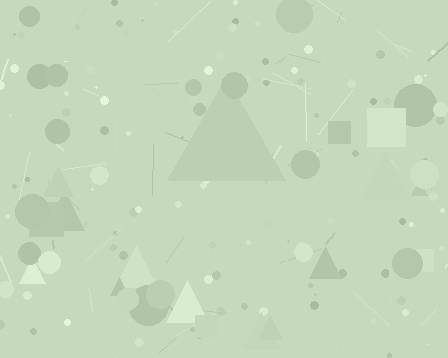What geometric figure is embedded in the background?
A triangle is embedded in the background.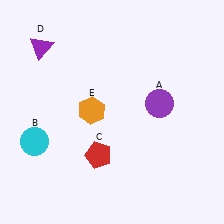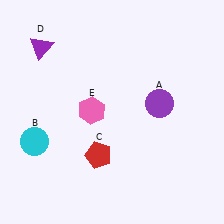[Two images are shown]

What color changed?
The hexagon (E) changed from orange in Image 1 to pink in Image 2.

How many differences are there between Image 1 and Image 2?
There is 1 difference between the two images.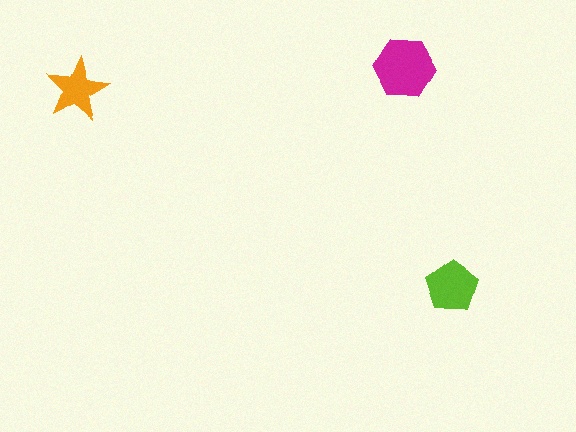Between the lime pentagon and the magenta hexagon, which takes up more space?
The magenta hexagon.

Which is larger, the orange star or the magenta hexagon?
The magenta hexagon.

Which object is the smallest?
The orange star.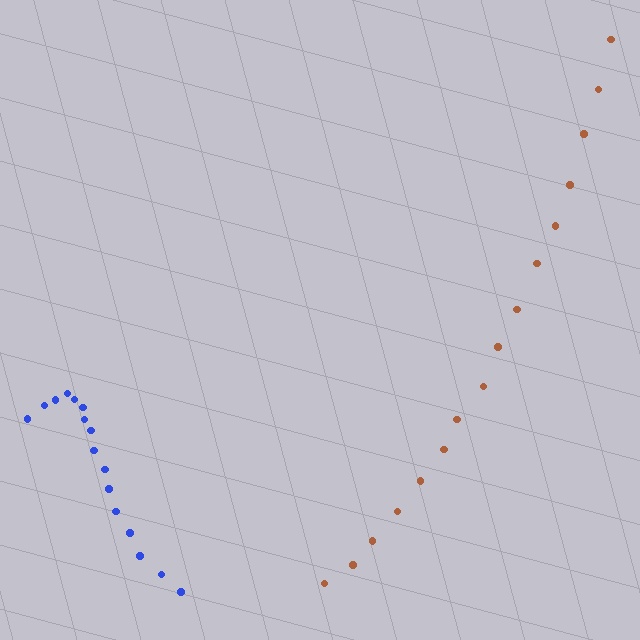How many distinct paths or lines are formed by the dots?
There are 2 distinct paths.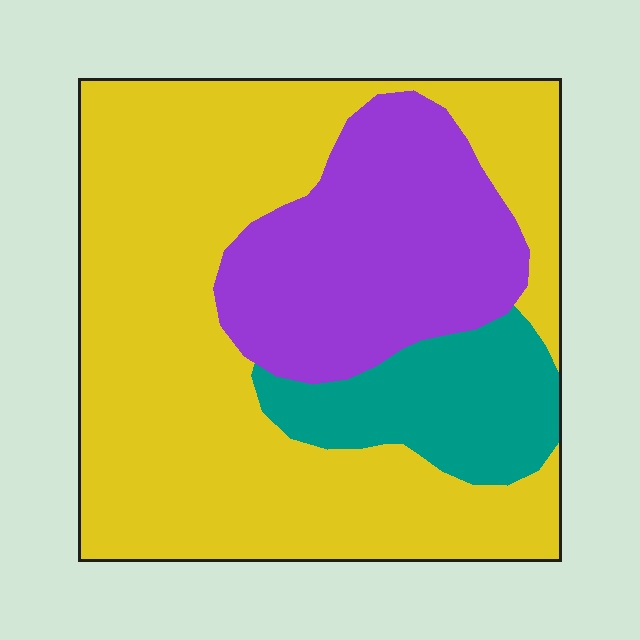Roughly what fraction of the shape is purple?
Purple takes up about one quarter (1/4) of the shape.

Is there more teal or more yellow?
Yellow.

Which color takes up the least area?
Teal, at roughly 15%.